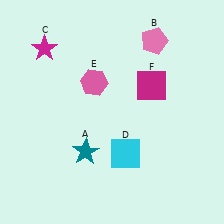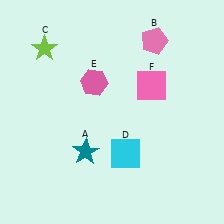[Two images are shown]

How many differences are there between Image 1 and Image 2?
There are 2 differences between the two images.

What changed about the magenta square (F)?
In Image 1, F is magenta. In Image 2, it changed to pink.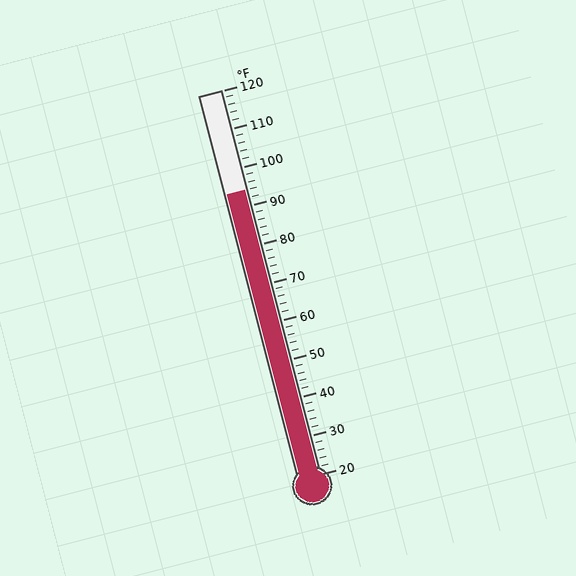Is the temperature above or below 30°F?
The temperature is above 30°F.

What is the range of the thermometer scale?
The thermometer scale ranges from 20°F to 120°F.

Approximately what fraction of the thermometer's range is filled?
The thermometer is filled to approximately 75% of its range.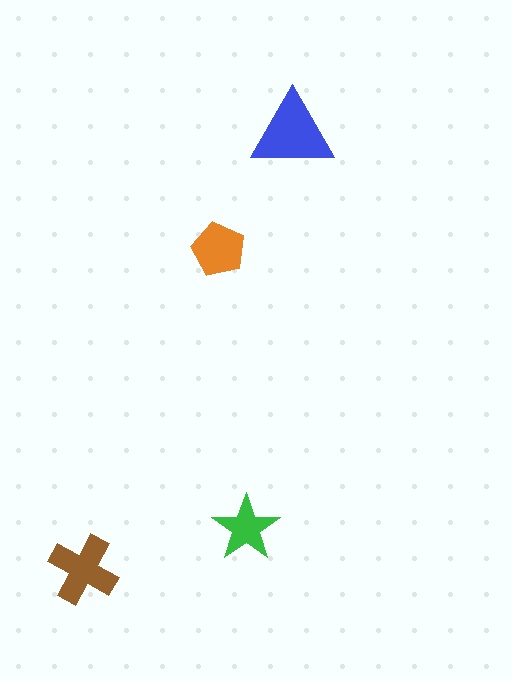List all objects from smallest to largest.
The green star, the orange pentagon, the brown cross, the blue triangle.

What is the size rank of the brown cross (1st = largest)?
2nd.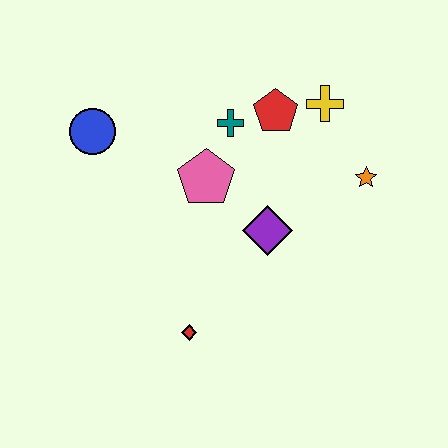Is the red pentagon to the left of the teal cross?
No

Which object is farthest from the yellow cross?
The red diamond is farthest from the yellow cross.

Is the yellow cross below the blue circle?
No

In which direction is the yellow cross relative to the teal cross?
The yellow cross is to the right of the teal cross.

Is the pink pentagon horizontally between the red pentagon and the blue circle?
Yes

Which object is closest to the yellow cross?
The red pentagon is closest to the yellow cross.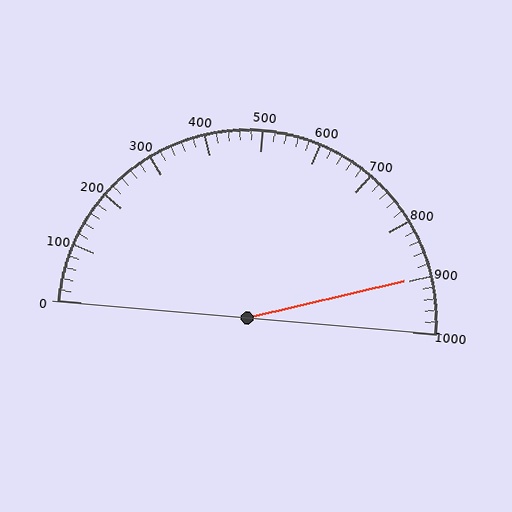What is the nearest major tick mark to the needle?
The nearest major tick mark is 900.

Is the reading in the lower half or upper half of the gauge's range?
The reading is in the upper half of the range (0 to 1000).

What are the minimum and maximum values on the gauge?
The gauge ranges from 0 to 1000.